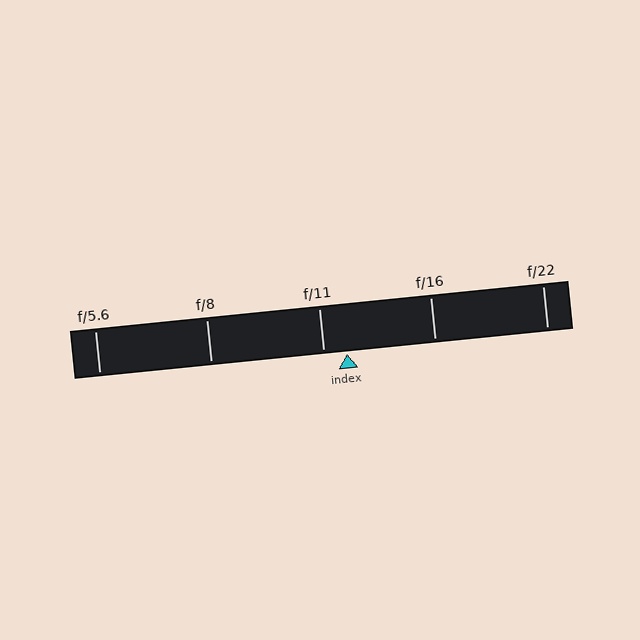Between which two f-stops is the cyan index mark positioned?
The index mark is between f/11 and f/16.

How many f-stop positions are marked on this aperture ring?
There are 5 f-stop positions marked.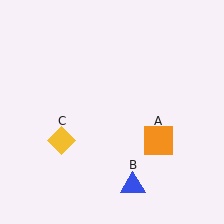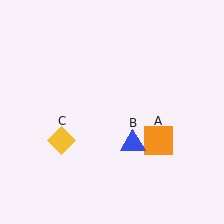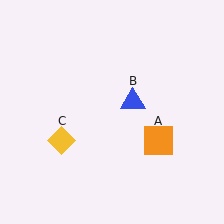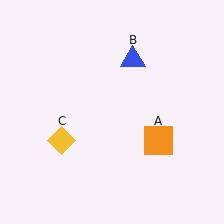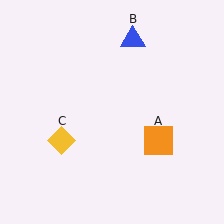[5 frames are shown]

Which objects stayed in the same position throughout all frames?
Orange square (object A) and yellow diamond (object C) remained stationary.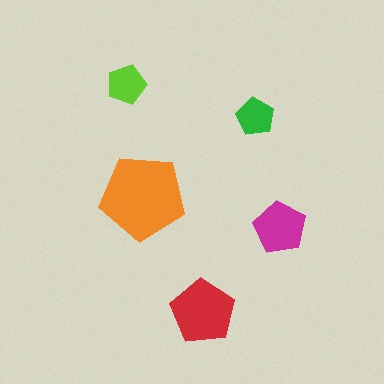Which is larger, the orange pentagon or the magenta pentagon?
The orange one.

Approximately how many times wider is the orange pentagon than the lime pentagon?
About 2 times wider.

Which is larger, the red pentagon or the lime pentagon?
The red one.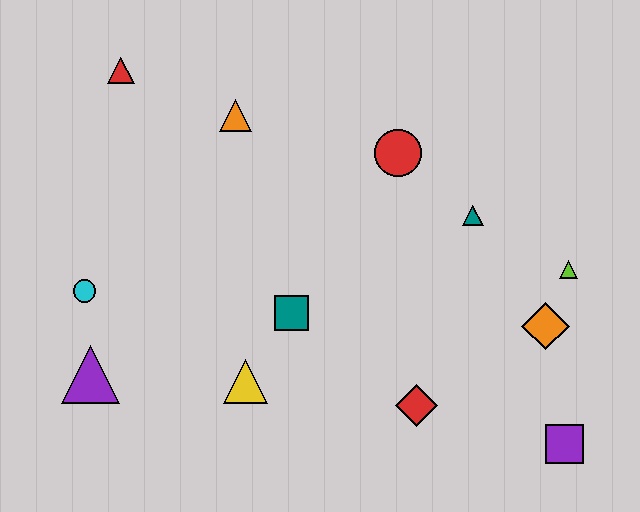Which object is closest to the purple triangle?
The cyan circle is closest to the purple triangle.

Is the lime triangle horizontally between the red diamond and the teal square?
No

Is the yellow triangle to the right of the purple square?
No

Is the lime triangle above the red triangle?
No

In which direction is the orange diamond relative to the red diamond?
The orange diamond is to the right of the red diamond.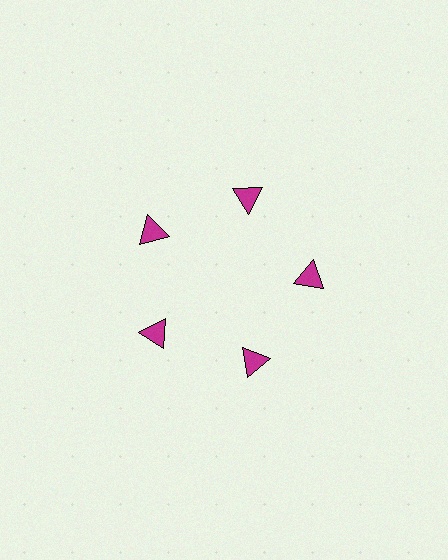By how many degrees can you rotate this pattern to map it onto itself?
The pattern maps onto itself every 72 degrees of rotation.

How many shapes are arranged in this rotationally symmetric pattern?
There are 5 shapes, arranged in 5 groups of 1.